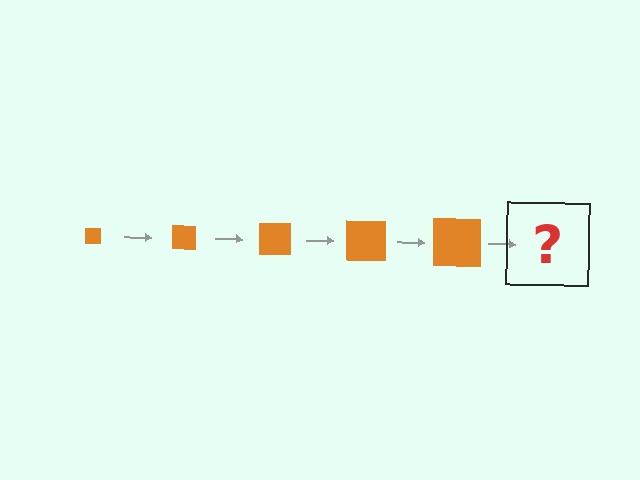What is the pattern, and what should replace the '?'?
The pattern is that the square gets progressively larger each step. The '?' should be an orange square, larger than the previous one.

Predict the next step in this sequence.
The next step is an orange square, larger than the previous one.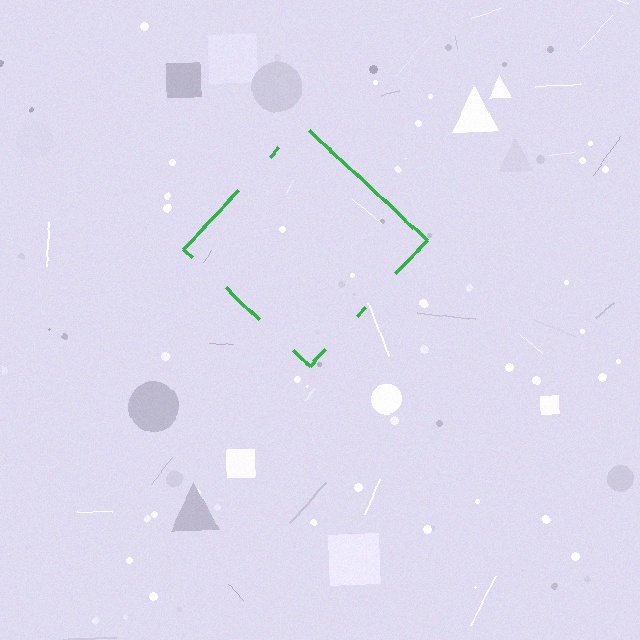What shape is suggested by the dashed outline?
The dashed outline suggests a diamond.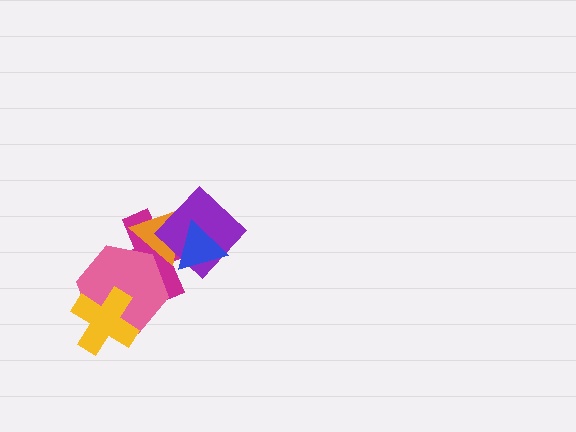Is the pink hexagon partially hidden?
Yes, it is partially covered by another shape.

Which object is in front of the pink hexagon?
The yellow cross is in front of the pink hexagon.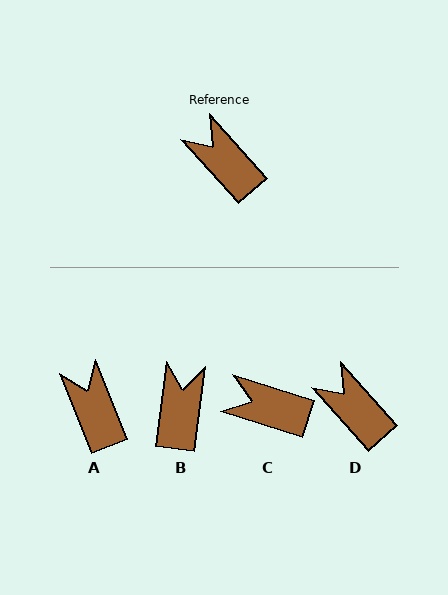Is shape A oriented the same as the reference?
No, it is off by about 20 degrees.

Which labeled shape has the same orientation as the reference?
D.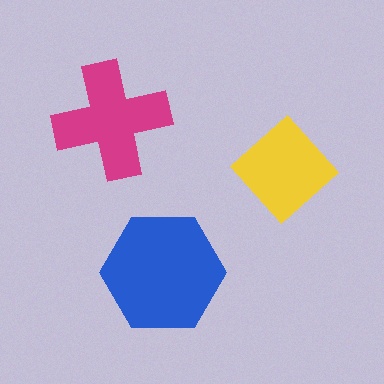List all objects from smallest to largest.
The yellow diamond, the magenta cross, the blue hexagon.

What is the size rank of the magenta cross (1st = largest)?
2nd.